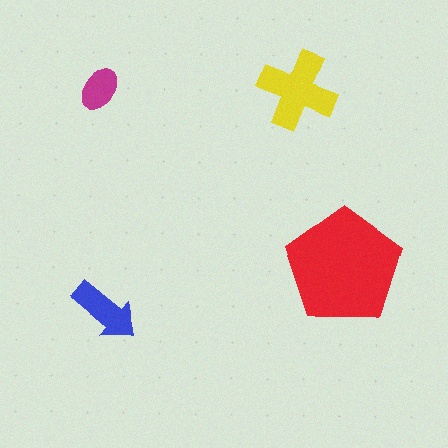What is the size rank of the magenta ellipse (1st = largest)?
4th.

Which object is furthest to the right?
The red pentagon is rightmost.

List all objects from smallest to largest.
The magenta ellipse, the blue arrow, the yellow cross, the red pentagon.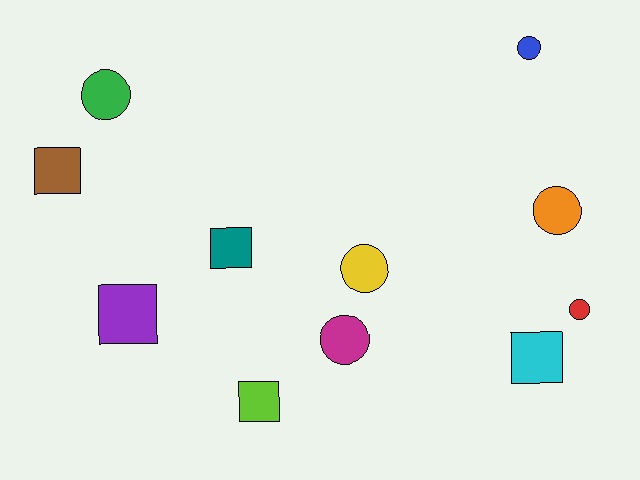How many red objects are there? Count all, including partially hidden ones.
There is 1 red object.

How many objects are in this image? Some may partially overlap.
There are 11 objects.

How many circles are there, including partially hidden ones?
There are 6 circles.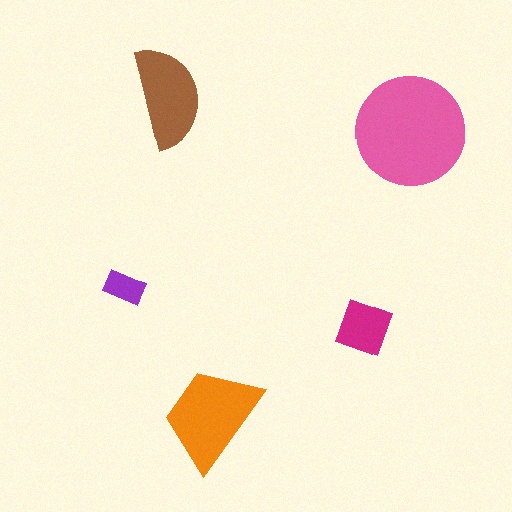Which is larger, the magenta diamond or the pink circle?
The pink circle.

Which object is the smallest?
The purple rectangle.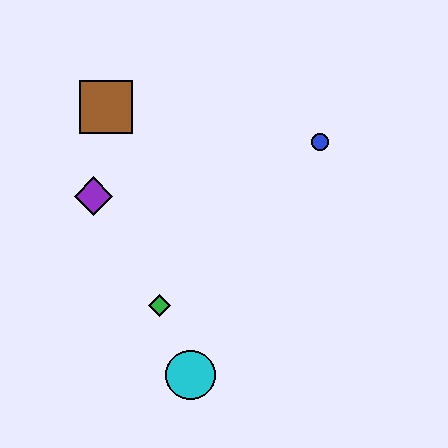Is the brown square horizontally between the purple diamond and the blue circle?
Yes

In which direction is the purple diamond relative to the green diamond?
The purple diamond is above the green diamond.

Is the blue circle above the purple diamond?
Yes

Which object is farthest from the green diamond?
The blue circle is farthest from the green diamond.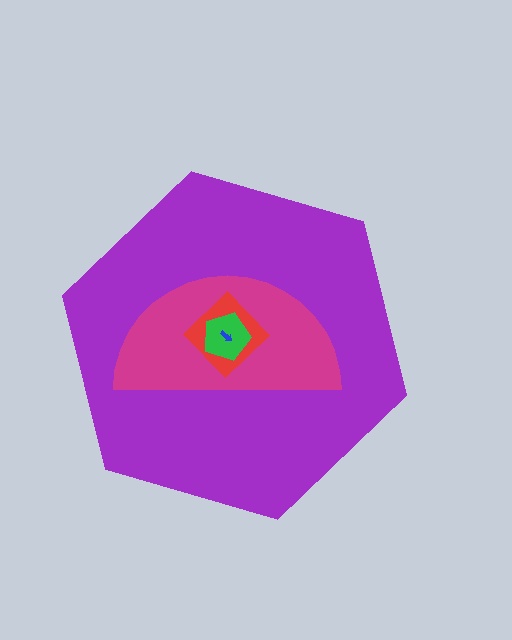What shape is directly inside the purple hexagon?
The magenta semicircle.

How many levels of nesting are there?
5.